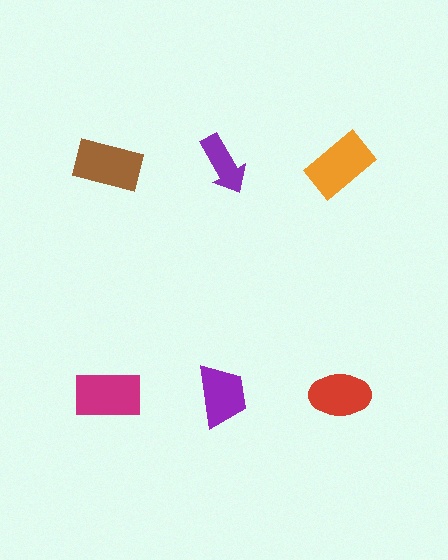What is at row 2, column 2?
A purple trapezoid.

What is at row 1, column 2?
A purple arrow.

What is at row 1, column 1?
A brown rectangle.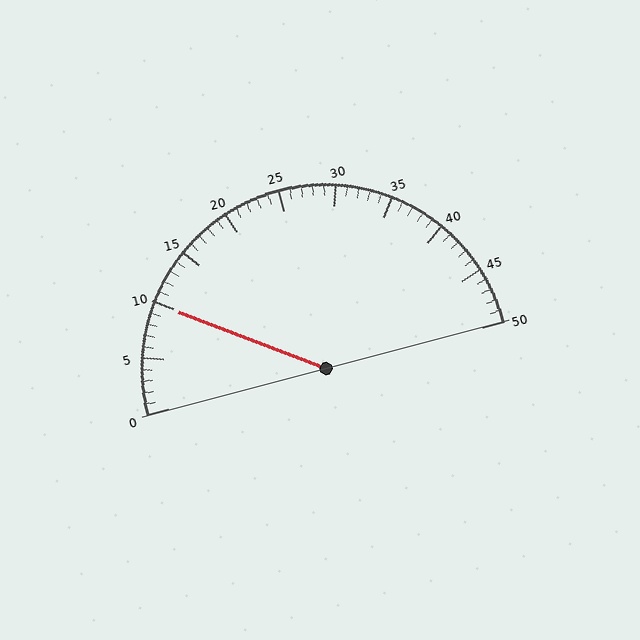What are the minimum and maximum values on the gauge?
The gauge ranges from 0 to 50.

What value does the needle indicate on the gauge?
The needle indicates approximately 10.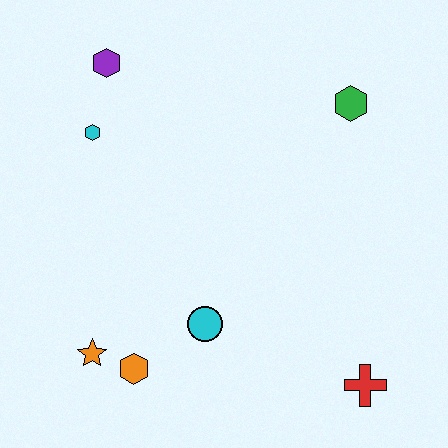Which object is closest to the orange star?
The orange hexagon is closest to the orange star.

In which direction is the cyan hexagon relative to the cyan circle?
The cyan hexagon is above the cyan circle.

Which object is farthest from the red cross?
The purple hexagon is farthest from the red cross.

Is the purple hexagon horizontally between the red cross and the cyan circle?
No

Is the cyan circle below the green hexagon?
Yes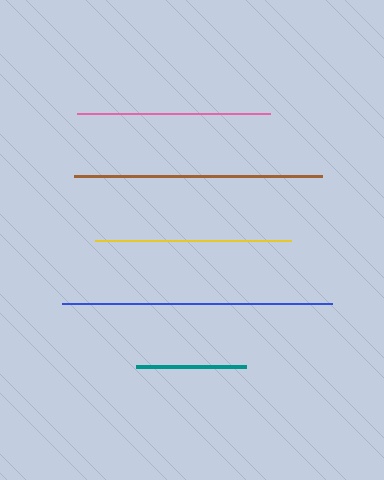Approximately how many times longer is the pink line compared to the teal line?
The pink line is approximately 1.7 times the length of the teal line.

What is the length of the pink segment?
The pink segment is approximately 193 pixels long.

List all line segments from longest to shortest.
From longest to shortest: blue, brown, yellow, pink, teal.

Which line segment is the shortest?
The teal line is the shortest at approximately 111 pixels.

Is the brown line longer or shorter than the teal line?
The brown line is longer than the teal line.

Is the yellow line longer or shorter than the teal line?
The yellow line is longer than the teal line.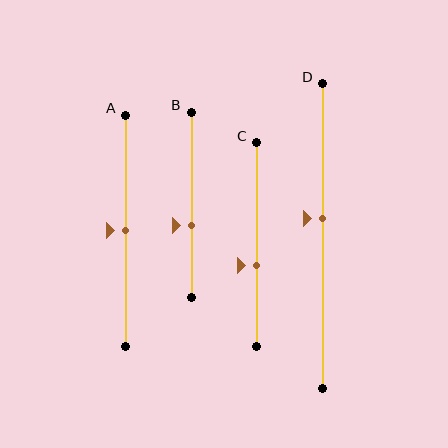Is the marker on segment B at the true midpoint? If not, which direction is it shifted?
No, the marker on segment B is shifted downward by about 11% of the segment length.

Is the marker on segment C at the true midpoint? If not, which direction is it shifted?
No, the marker on segment C is shifted downward by about 10% of the segment length.